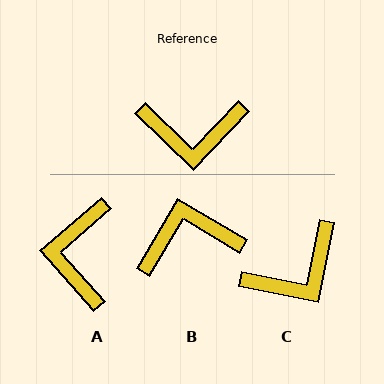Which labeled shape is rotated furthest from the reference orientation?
B, about 167 degrees away.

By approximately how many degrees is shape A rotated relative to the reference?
Approximately 95 degrees clockwise.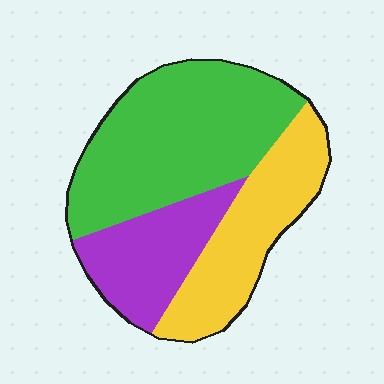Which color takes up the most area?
Green, at roughly 50%.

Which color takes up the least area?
Purple, at roughly 25%.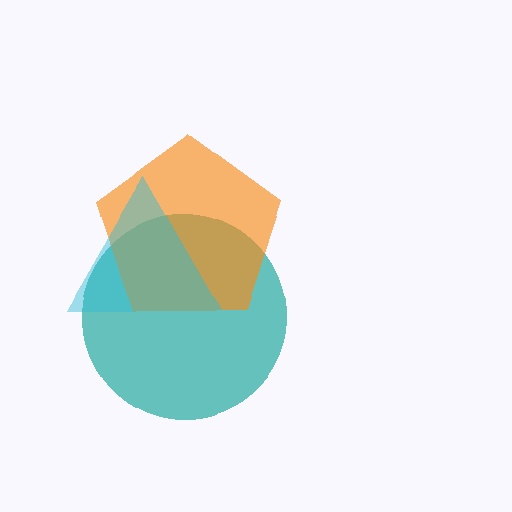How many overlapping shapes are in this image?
There are 3 overlapping shapes in the image.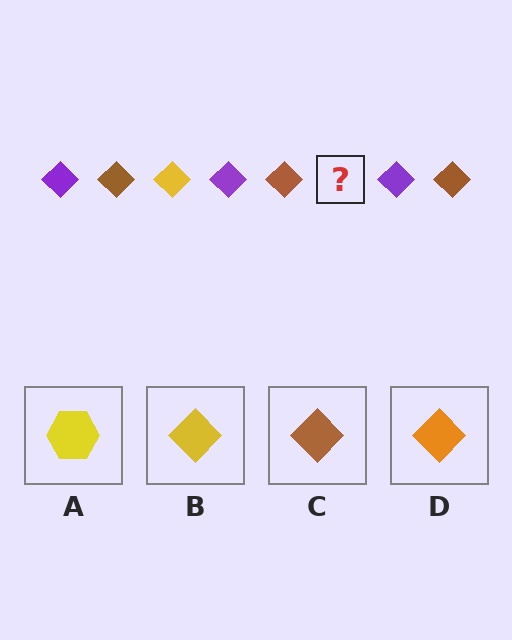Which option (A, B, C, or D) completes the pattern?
B.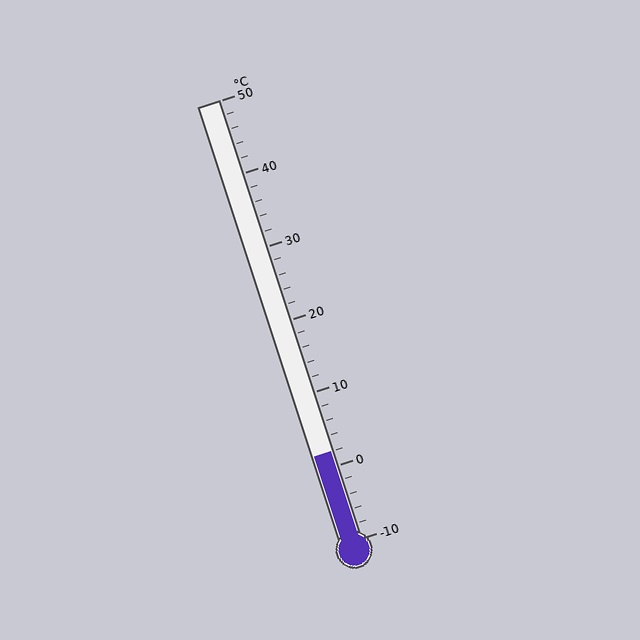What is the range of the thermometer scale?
The thermometer scale ranges from -10°C to 50°C.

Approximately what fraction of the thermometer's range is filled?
The thermometer is filled to approximately 20% of its range.